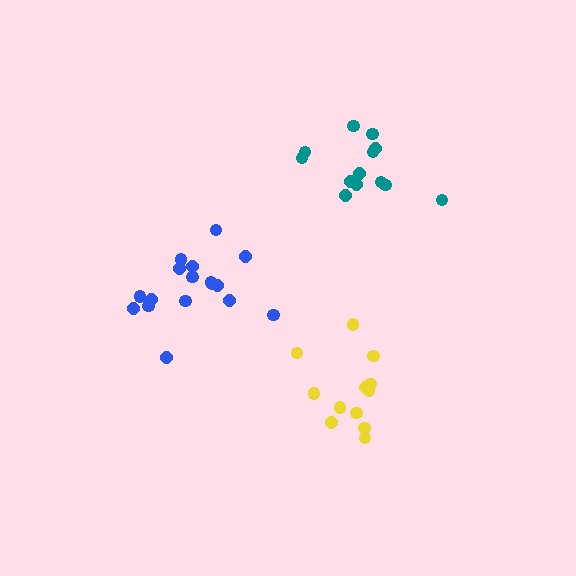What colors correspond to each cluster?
The clusters are colored: blue, yellow, teal.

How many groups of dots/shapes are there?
There are 3 groups.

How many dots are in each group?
Group 1: 17 dots, Group 2: 12 dots, Group 3: 13 dots (42 total).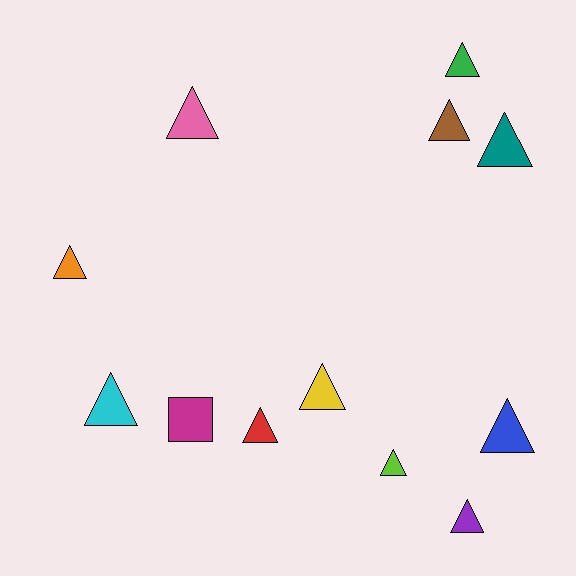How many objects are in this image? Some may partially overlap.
There are 12 objects.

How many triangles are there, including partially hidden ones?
There are 11 triangles.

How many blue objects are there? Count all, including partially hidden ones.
There is 1 blue object.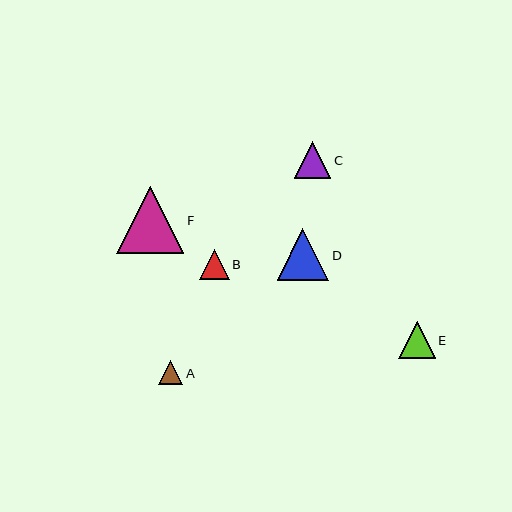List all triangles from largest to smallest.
From largest to smallest: F, D, E, C, B, A.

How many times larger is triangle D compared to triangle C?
Triangle D is approximately 1.4 times the size of triangle C.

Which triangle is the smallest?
Triangle A is the smallest with a size of approximately 24 pixels.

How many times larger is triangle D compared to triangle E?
Triangle D is approximately 1.4 times the size of triangle E.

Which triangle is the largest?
Triangle F is the largest with a size of approximately 67 pixels.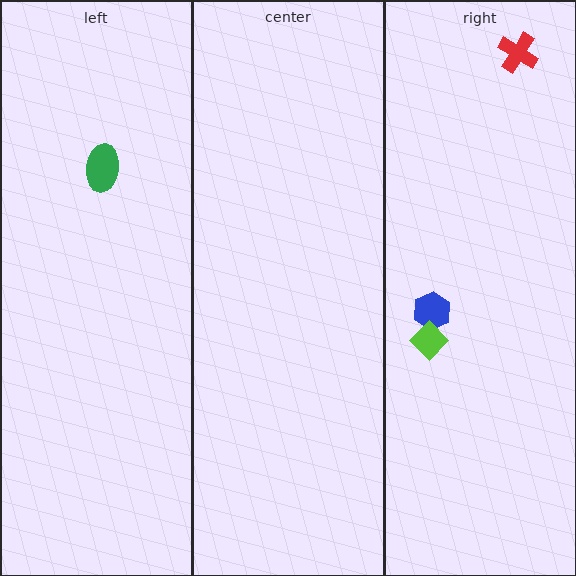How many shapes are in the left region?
1.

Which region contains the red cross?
The right region.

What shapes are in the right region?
The blue hexagon, the lime diamond, the red cross.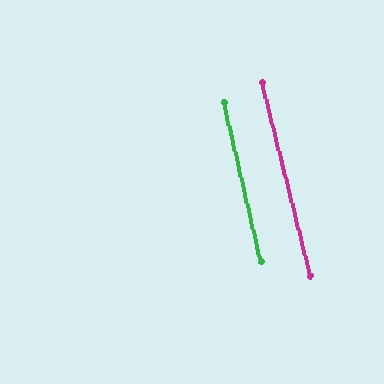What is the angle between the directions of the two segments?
Approximately 1 degree.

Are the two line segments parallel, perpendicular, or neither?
Parallel — their directions differ by only 1.1°.